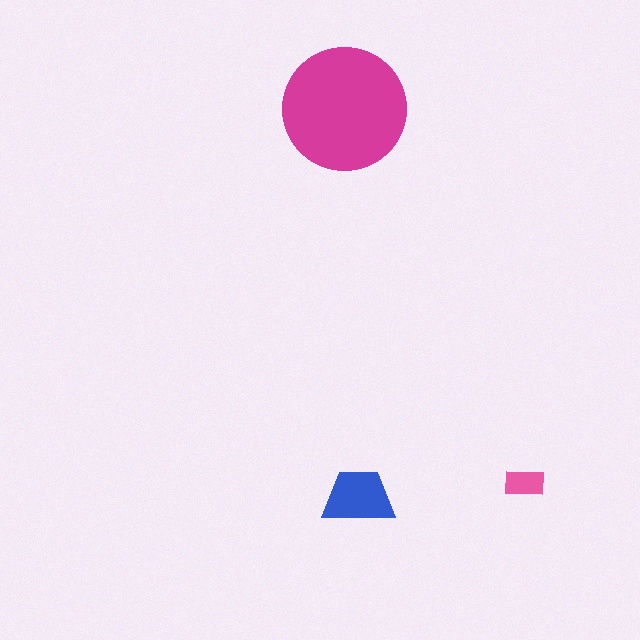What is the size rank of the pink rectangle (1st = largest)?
3rd.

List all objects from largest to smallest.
The magenta circle, the blue trapezoid, the pink rectangle.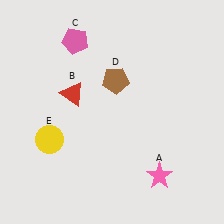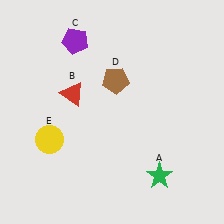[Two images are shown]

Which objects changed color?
A changed from pink to green. C changed from pink to purple.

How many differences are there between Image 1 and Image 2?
There are 2 differences between the two images.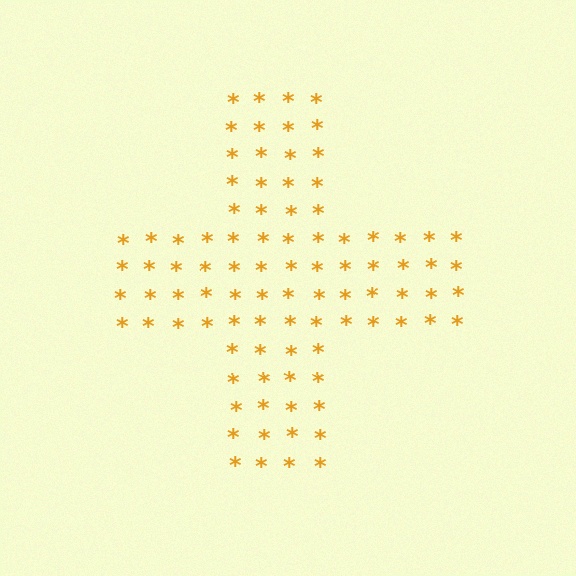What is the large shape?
The large shape is a cross.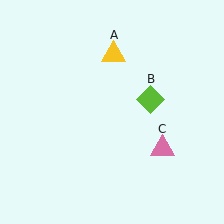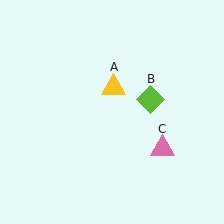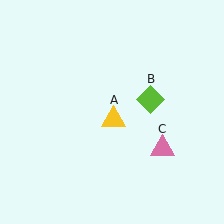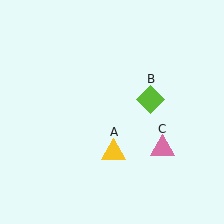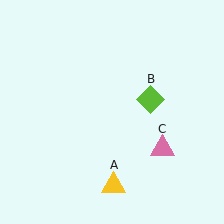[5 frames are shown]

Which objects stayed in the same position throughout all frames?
Lime diamond (object B) and pink triangle (object C) remained stationary.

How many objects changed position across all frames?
1 object changed position: yellow triangle (object A).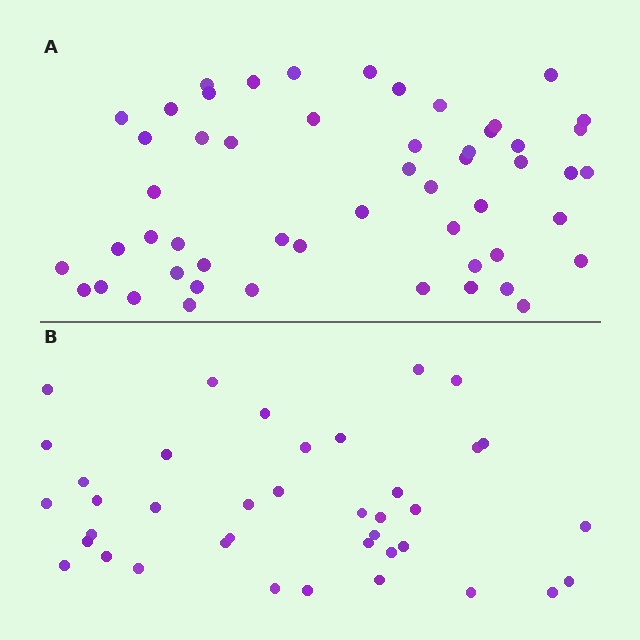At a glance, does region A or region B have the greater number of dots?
Region A (the top region) has more dots.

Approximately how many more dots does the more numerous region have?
Region A has approximately 15 more dots than region B.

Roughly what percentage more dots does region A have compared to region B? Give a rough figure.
About 35% more.